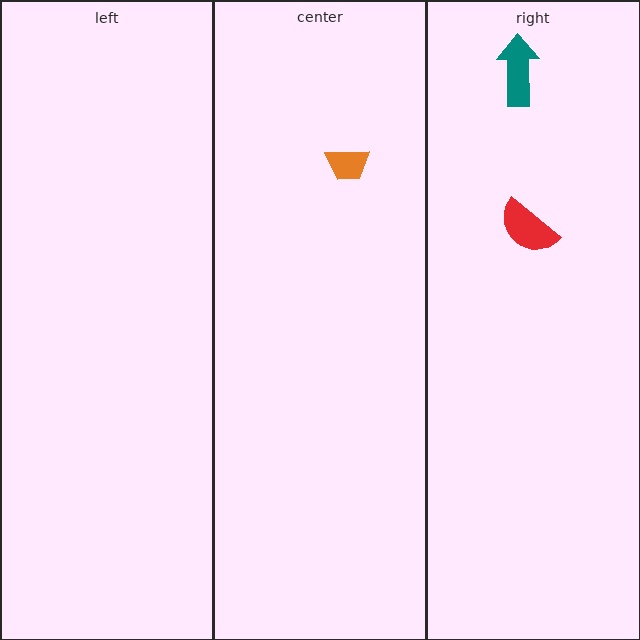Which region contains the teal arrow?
The right region.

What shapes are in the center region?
The orange trapezoid.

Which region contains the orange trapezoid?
The center region.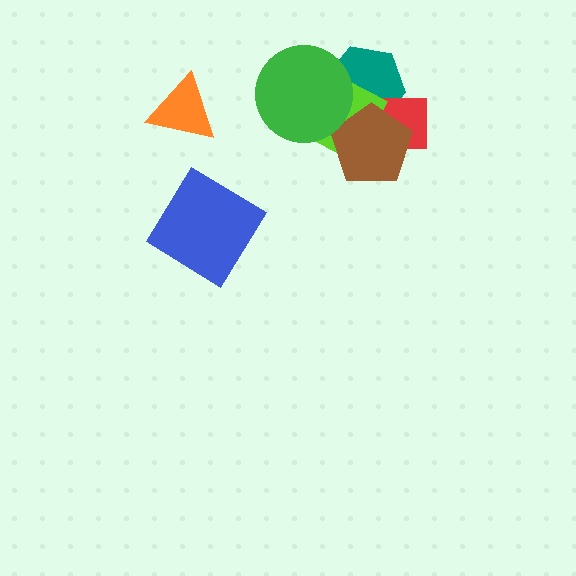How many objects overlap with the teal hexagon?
4 objects overlap with the teal hexagon.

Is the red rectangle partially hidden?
Yes, it is partially covered by another shape.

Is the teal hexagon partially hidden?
Yes, it is partially covered by another shape.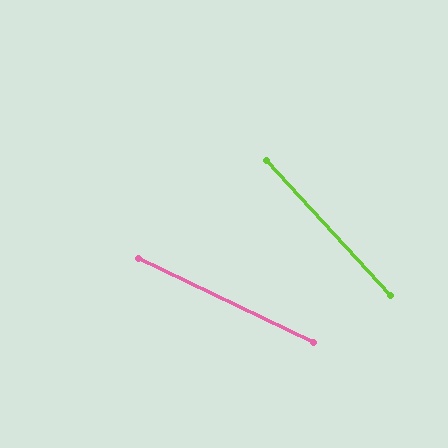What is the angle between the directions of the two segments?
Approximately 22 degrees.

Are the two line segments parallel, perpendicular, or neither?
Neither parallel nor perpendicular — they differ by about 22°.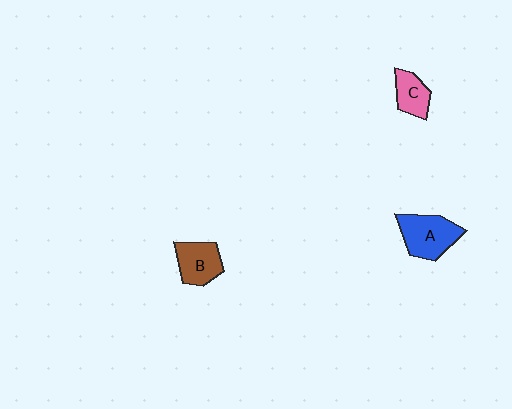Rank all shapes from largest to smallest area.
From largest to smallest: A (blue), B (brown), C (pink).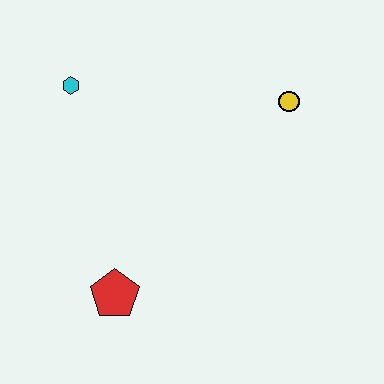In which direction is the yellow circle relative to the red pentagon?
The yellow circle is above the red pentagon.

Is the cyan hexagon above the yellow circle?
Yes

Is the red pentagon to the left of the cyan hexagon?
No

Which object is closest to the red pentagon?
The cyan hexagon is closest to the red pentagon.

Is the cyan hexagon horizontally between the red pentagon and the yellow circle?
No